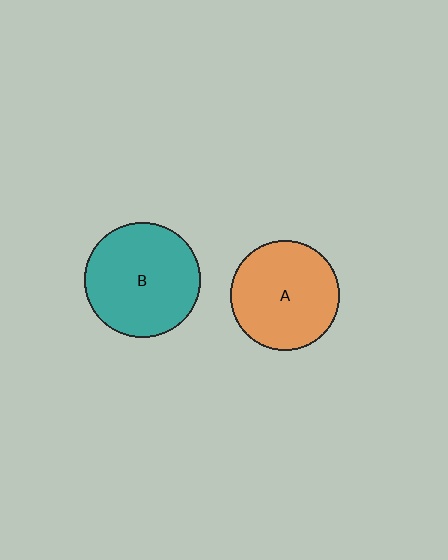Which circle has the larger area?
Circle B (teal).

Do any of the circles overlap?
No, none of the circles overlap.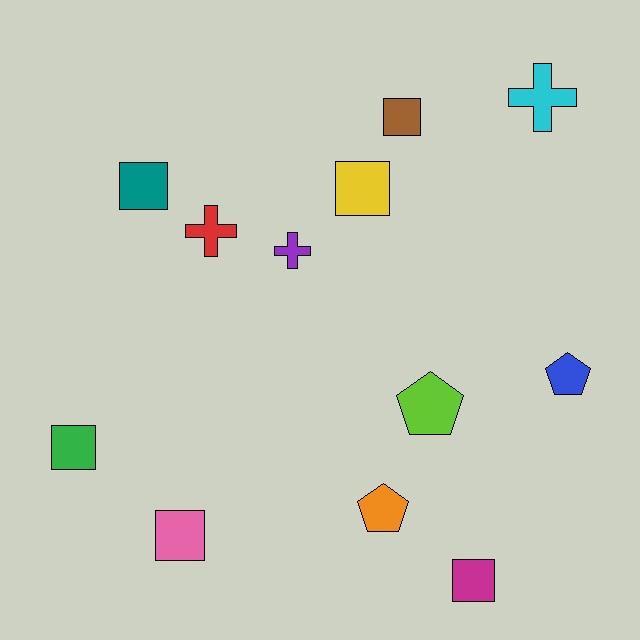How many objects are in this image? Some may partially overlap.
There are 12 objects.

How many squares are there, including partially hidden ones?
There are 6 squares.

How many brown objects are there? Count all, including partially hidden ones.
There is 1 brown object.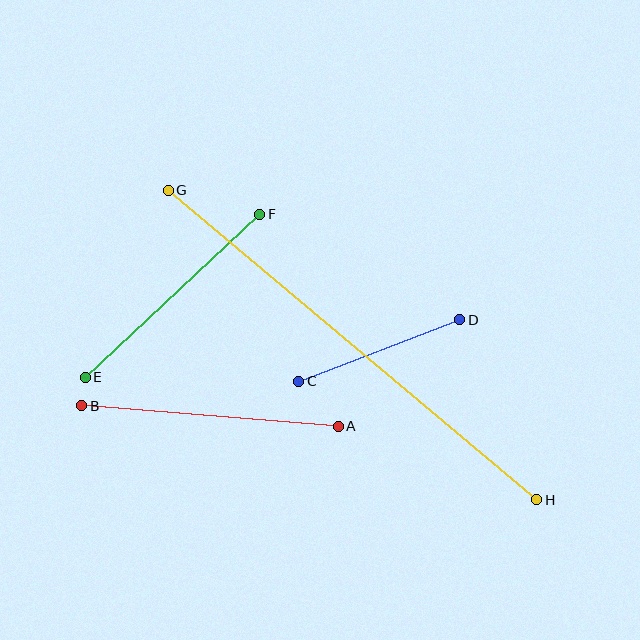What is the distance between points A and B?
The distance is approximately 257 pixels.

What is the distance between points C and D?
The distance is approximately 172 pixels.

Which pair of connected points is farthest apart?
Points G and H are farthest apart.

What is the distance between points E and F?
The distance is approximately 239 pixels.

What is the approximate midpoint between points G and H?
The midpoint is at approximately (353, 345) pixels.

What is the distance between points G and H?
The distance is approximately 482 pixels.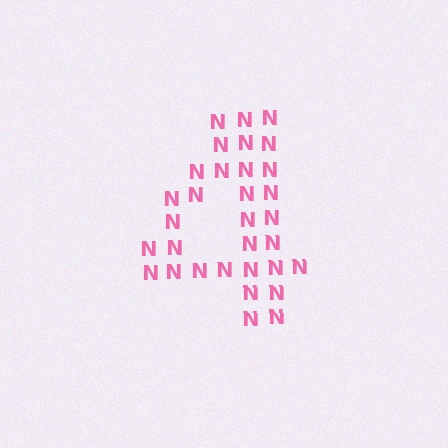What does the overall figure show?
The overall figure shows the digit 4.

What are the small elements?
The small elements are letter N's.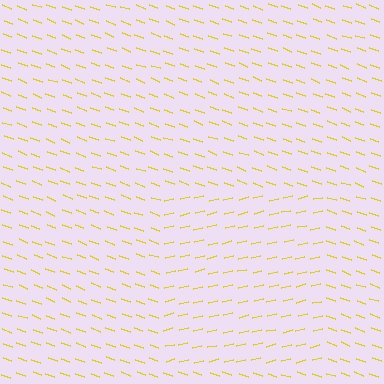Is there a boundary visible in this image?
Yes, there is a texture boundary formed by a change in line orientation.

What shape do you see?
I see a rectangle.